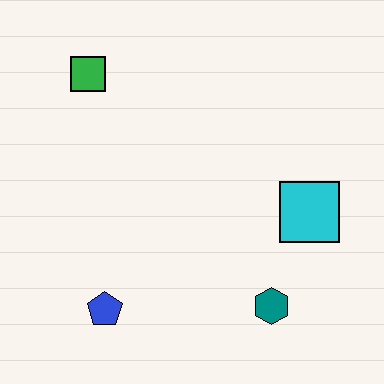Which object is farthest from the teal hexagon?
The green square is farthest from the teal hexagon.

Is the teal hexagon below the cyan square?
Yes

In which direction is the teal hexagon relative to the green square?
The teal hexagon is below the green square.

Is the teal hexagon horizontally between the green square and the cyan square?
Yes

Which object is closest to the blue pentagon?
The teal hexagon is closest to the blue pentagon.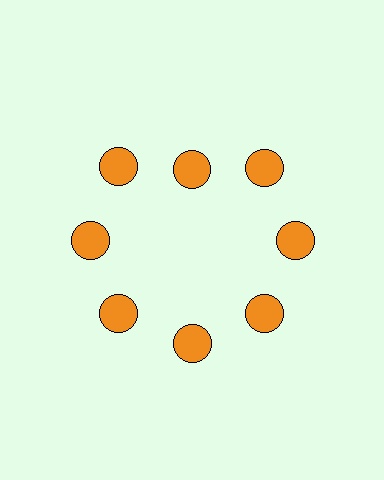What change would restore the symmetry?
The symmetry would be restored by moving it outward, back onto the ring so that all 8 circles sit at equal angles and equal distance from the center.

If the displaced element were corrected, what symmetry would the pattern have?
It would have 8-fold rotational symmetry — the pattern would map onto itself every 45 degrees.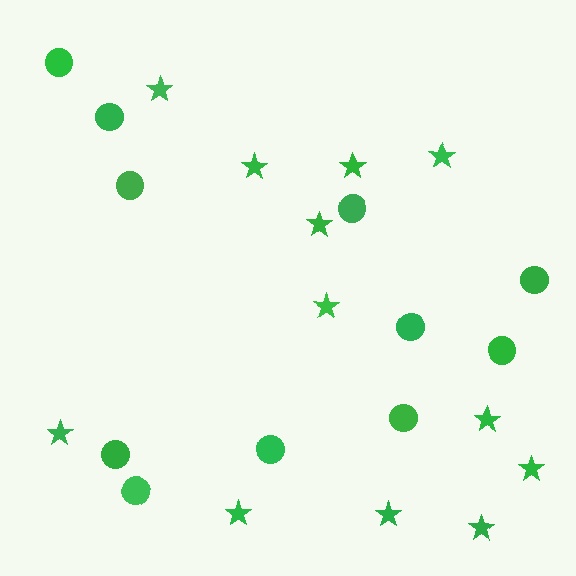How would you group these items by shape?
There are 2 groups: one group of circles (11) and one group of stars (12).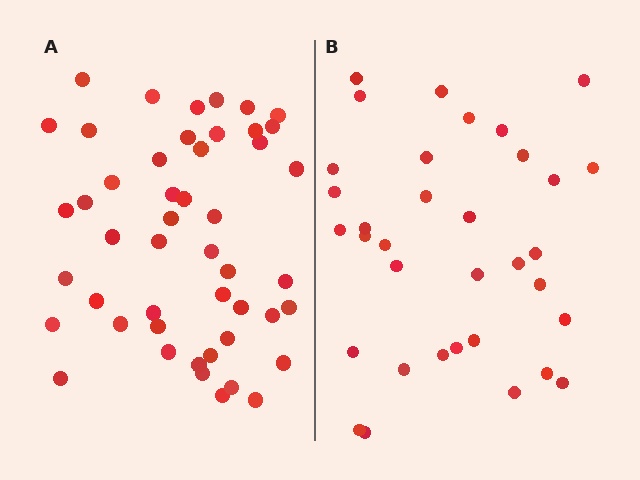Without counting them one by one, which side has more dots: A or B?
Region A (the left region) has more dots.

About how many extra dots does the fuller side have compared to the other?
Region A has approximately 15 more dots than region B.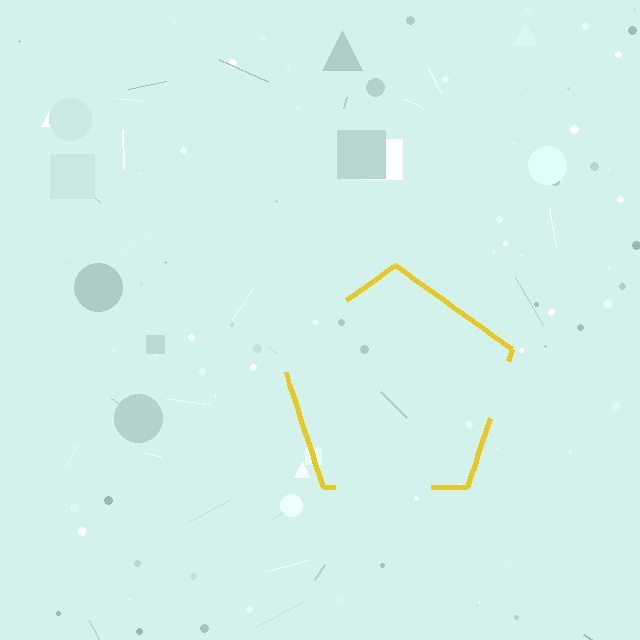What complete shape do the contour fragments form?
The contour fragments form a pentagon.